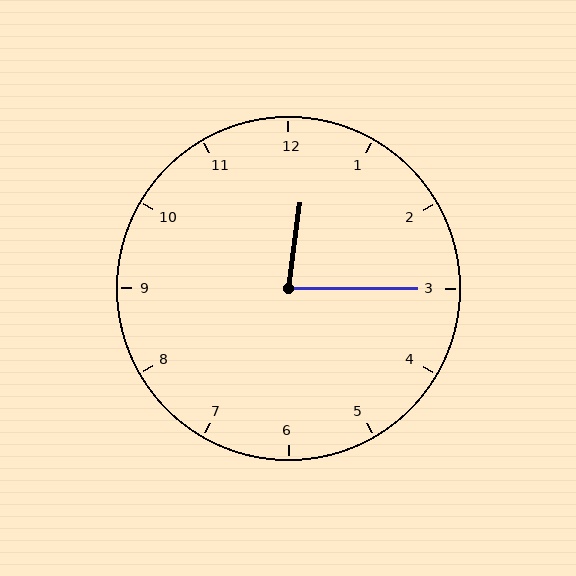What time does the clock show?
12:15.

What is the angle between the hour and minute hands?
Approximately 82 degrees.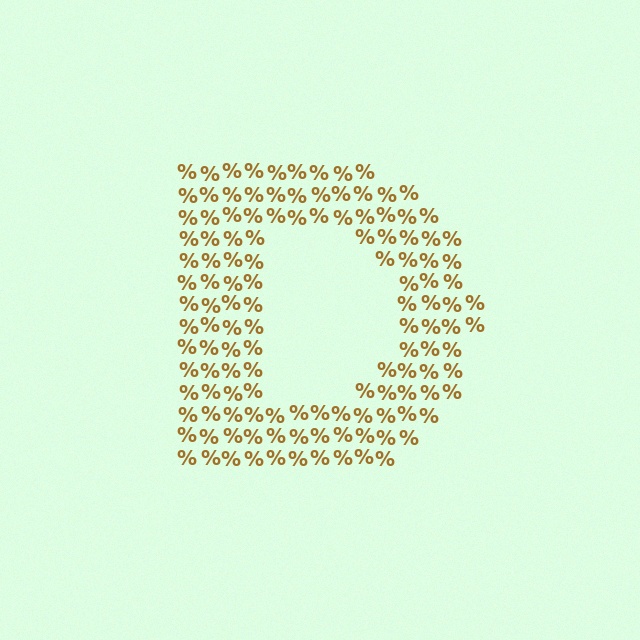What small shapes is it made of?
It is made of small percent signs.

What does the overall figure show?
The overall figure shows the letter D.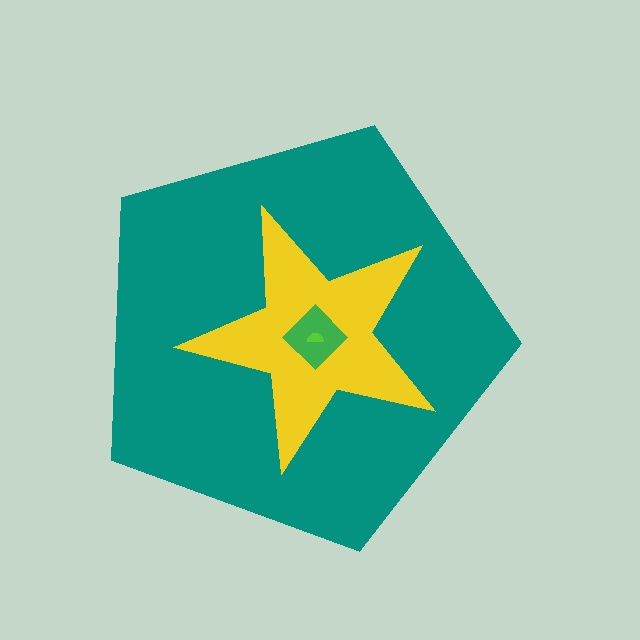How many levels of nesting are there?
4.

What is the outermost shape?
The teal pentagon.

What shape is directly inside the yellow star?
The green diamond.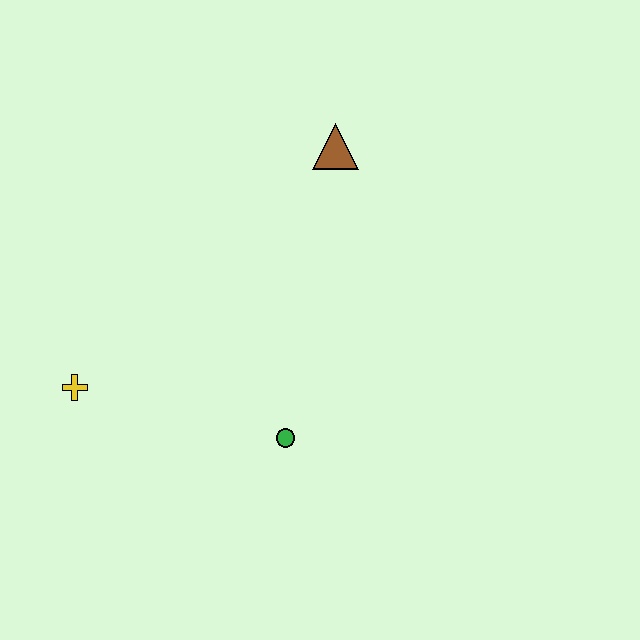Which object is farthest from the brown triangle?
The yellow cross is farthest from the brown triangle.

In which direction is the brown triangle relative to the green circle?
The brown triangle is above the green circle.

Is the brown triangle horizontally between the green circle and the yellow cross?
No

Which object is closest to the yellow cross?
The green circle is closest to the yellow cross.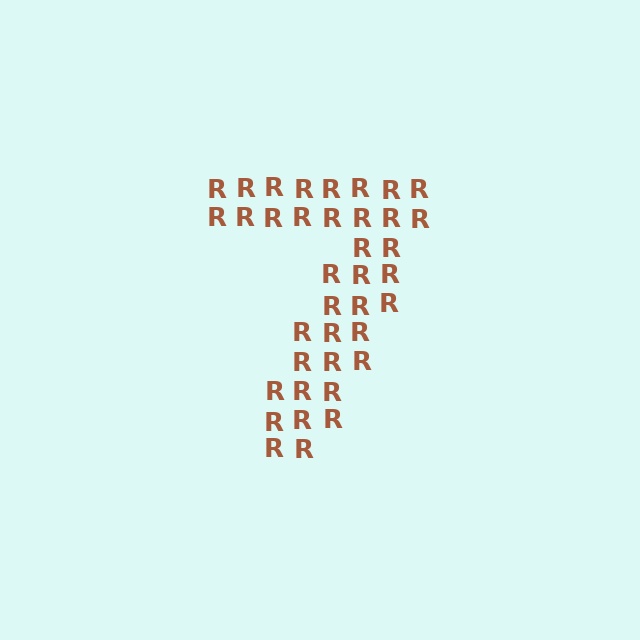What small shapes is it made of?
It is made of small letter R's.